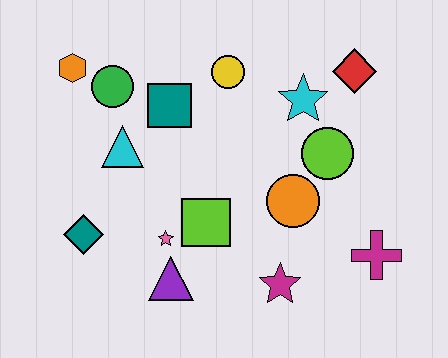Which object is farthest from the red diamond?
The teal diamond is farthest from the red diamond.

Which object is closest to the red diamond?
The cyan star is closest to the red diamond.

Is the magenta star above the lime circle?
No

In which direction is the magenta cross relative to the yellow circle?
The magenta cross is below the yellow circle.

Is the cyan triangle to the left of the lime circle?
Yes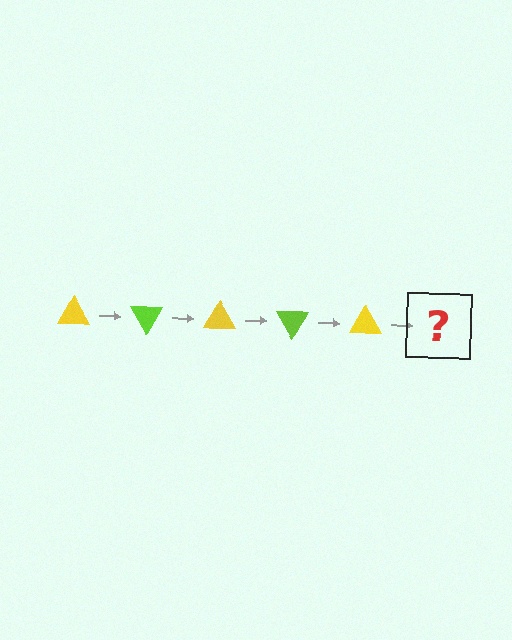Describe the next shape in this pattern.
It should be a lime triangle, rotated 300 degrees from the start.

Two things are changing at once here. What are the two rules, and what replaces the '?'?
The two rules are that it rotates 60 degrees each step and the color cycles through yellow and lime. The '?' should be a lime triangle, rotated 300 degrees from the start.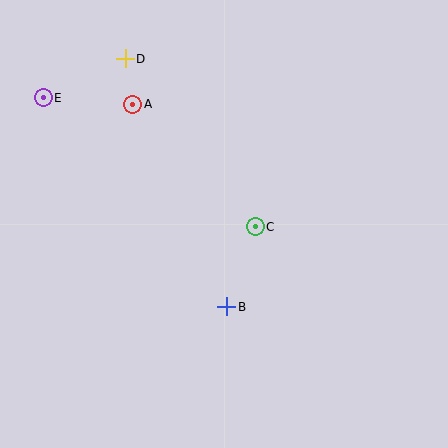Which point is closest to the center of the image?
Point C at (255, 227) is closest to the center.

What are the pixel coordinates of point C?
Point C is at (255, 227).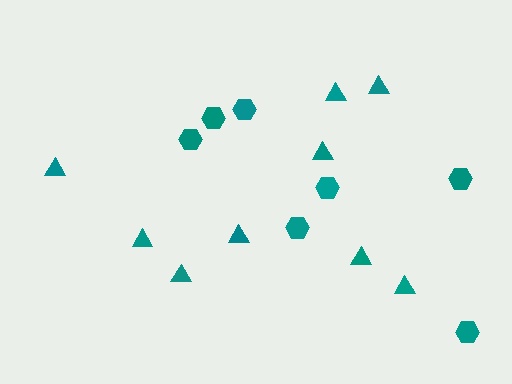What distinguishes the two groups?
There are 2 groups: one group of triangles (9) and one group of hexagons (7).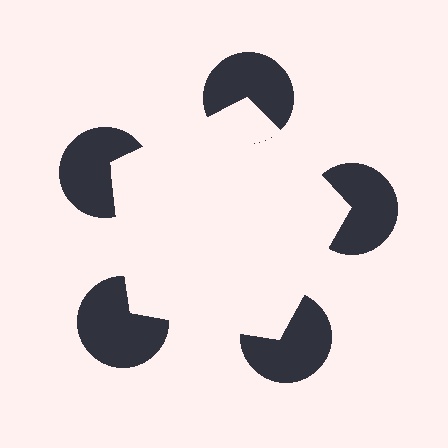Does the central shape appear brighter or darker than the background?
It typically appears slightly brighter than the background, even though no actual brightness change is drawn.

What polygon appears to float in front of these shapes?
An illusory pentagon — its edges are inferred from the aligned wedge cuts in the pac-man discs, not physically drawn.